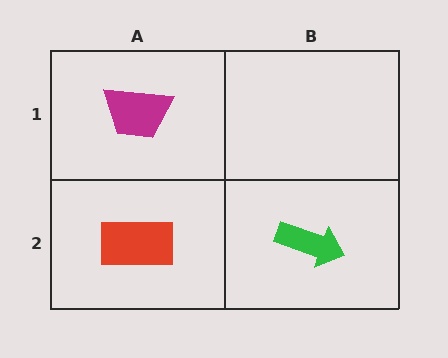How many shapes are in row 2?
2 shapes.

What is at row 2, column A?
A red rectangle.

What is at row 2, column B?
A green arrow.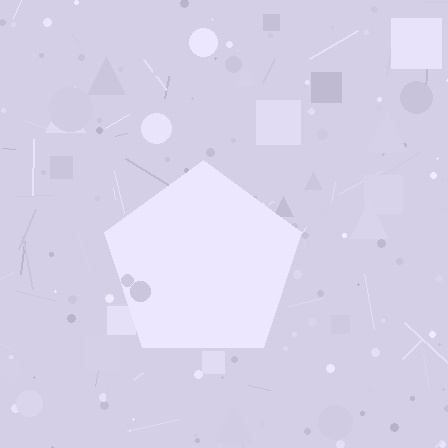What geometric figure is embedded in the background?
A pentagon is embedded in the background.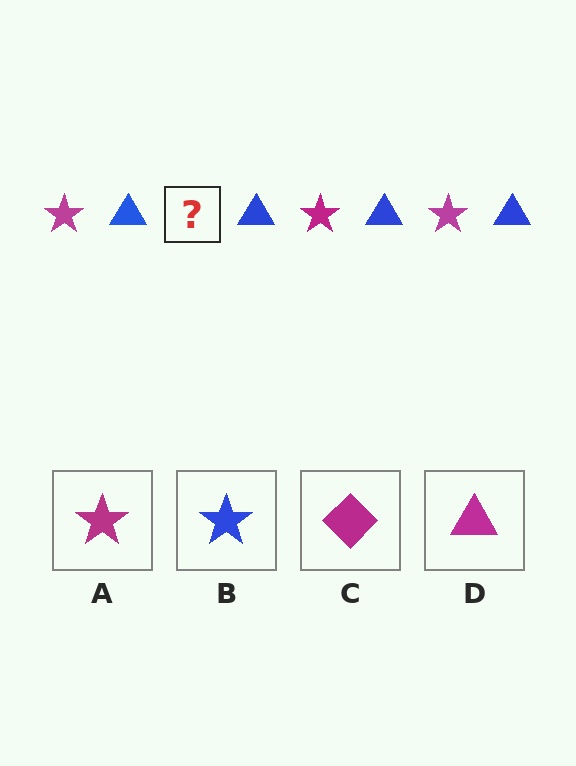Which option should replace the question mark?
Option A.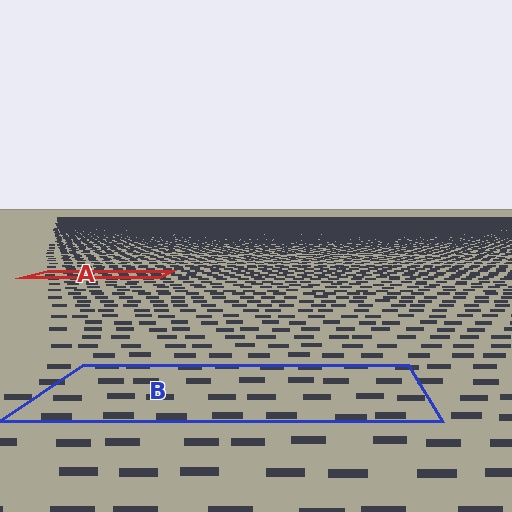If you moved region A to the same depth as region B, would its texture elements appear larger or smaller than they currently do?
They would appear larger. At a closer depth, the same texture elements are projected at a bigger on-screen size.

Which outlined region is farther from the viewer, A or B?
Region A is farther from the viewer — the texture elements inside it appear smaller and more densely packed.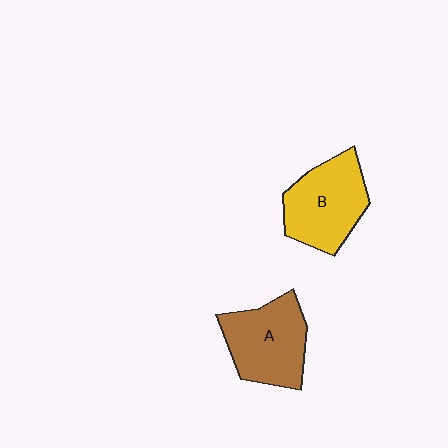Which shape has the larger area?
Shape A (brown).